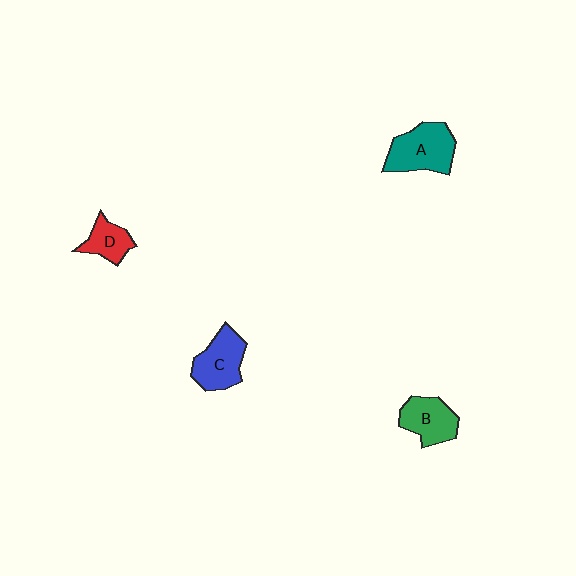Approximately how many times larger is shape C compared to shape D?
Approximately 1.5 times.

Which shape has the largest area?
Shape A (teal).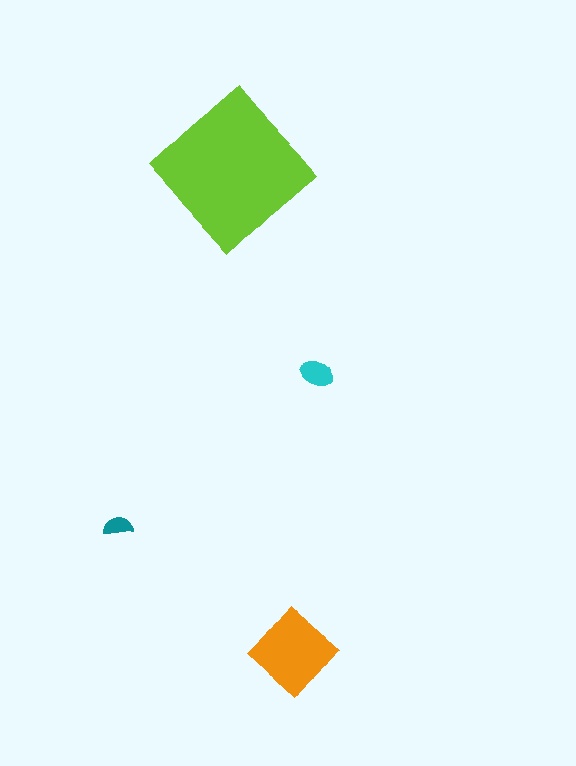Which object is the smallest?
The teal semicircle.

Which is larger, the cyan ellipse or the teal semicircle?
The cyan ellipse.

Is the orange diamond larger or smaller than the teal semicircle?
Larger.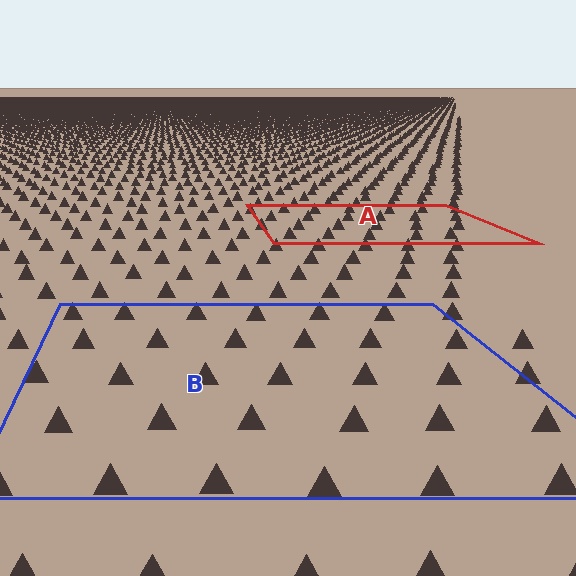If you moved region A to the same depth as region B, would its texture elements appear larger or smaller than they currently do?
They would appear larger. At a closer depth, the same texture elements are projected at a bigger on-screen size.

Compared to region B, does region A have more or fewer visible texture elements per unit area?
Region A has more texture elements per unit area — they are packed more densely because it is farther away.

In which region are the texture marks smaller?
The texture marks are smaller in region A, because it is farther away.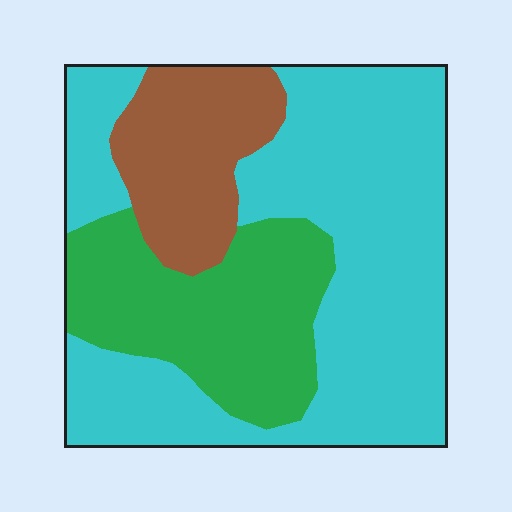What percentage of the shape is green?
Green takes up between a quarter and a half of the shape.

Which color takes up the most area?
Cyan, at roughly 55%.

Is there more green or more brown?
Green.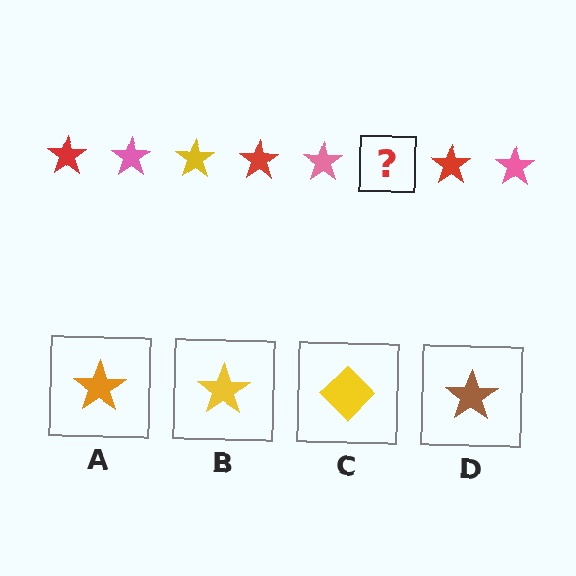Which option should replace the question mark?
Option B.